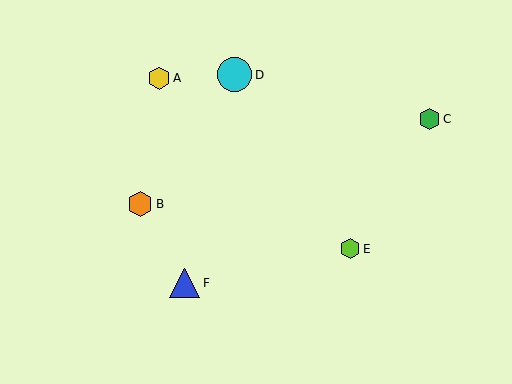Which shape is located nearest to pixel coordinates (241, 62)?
The cyan circle (labeled D) at (234, 75) is nearest to that location.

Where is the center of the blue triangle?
The center of the blue triangle is at (185, 283).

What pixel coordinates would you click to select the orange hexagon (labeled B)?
Click at (140, 204) to select the orange hexagon B.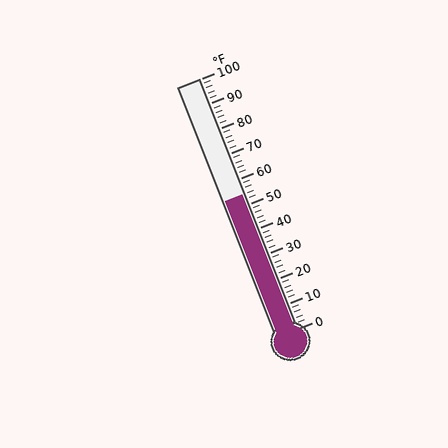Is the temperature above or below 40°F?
The temperature is above 40°F.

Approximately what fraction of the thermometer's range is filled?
The thermometer is filled to approximately 55% of its range.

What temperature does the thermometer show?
The thermometer shows approximately 54°F.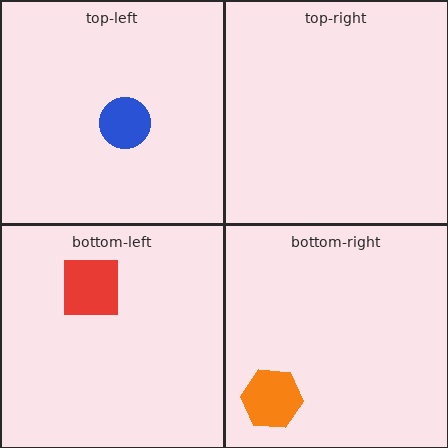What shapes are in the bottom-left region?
The red square.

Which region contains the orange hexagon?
The bottom-right region.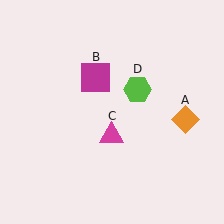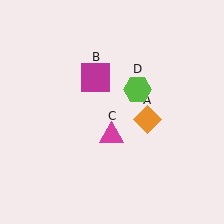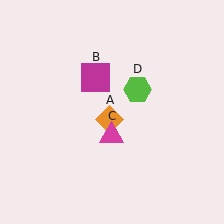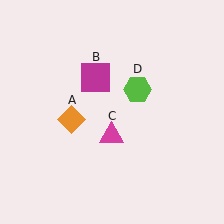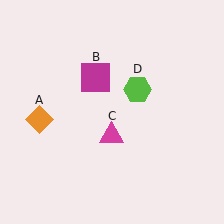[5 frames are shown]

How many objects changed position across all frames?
1 object changed position: orange diamond (object A).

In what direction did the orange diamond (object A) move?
The orange diamond (object A) moved left.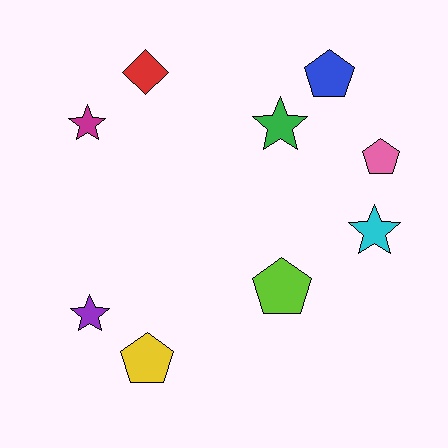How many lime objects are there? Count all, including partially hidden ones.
There is 1 lime object.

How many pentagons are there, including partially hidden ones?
There are 4 pentagons.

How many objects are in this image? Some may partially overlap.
There are 9 objects.